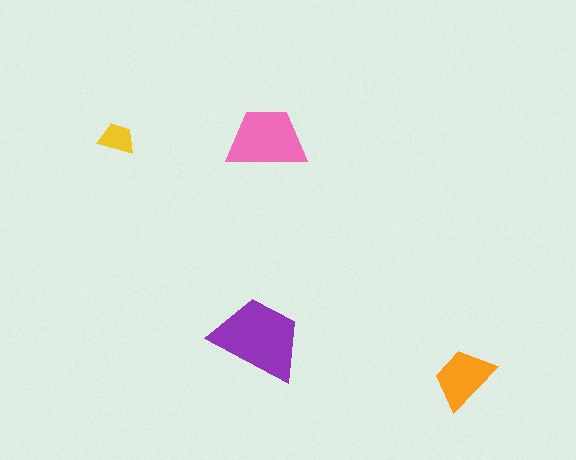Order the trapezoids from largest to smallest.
the purple one, the pink one, the orange one, the yellow one.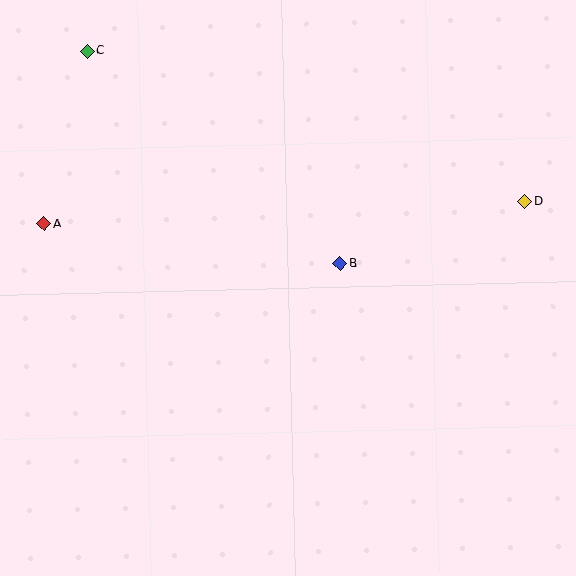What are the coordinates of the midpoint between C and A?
The midpoint between C and A is at (66, 137).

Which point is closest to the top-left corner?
Point C is closest to the top-left corner.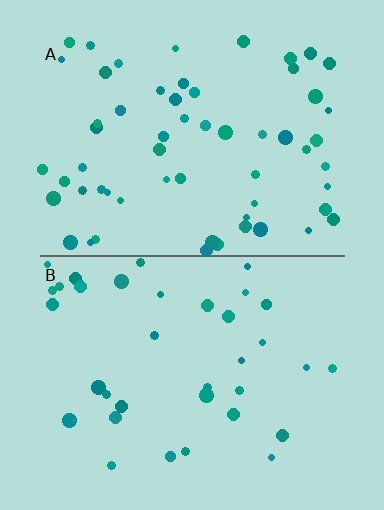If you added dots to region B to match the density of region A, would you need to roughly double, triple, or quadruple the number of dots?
Approximately double.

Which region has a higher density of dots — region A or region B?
A (the top).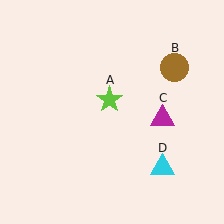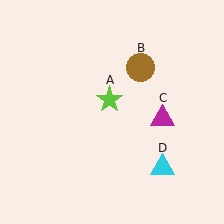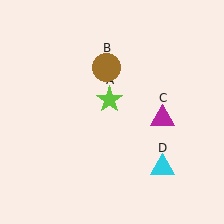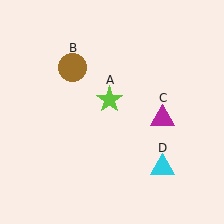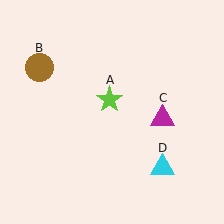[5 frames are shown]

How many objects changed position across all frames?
1 object changed position: brown circle (object B).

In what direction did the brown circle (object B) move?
The brown circle (object B) moved left.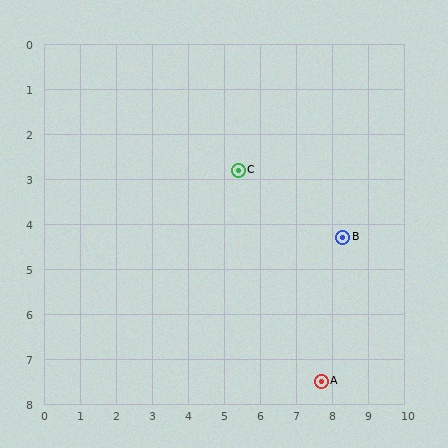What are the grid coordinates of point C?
Point C is at approximately (5.4, 2.8).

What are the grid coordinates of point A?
Point A is at approximately (7.7, 7.5).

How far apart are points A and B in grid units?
Points A and B are about 3.3 grid units apart.